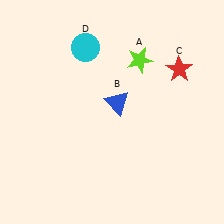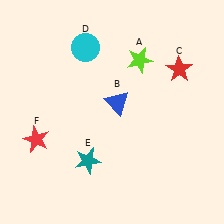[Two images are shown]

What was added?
A teal star (E), a red star (F) were added in Image 2.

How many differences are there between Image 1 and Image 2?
There are 2 differences between the two images.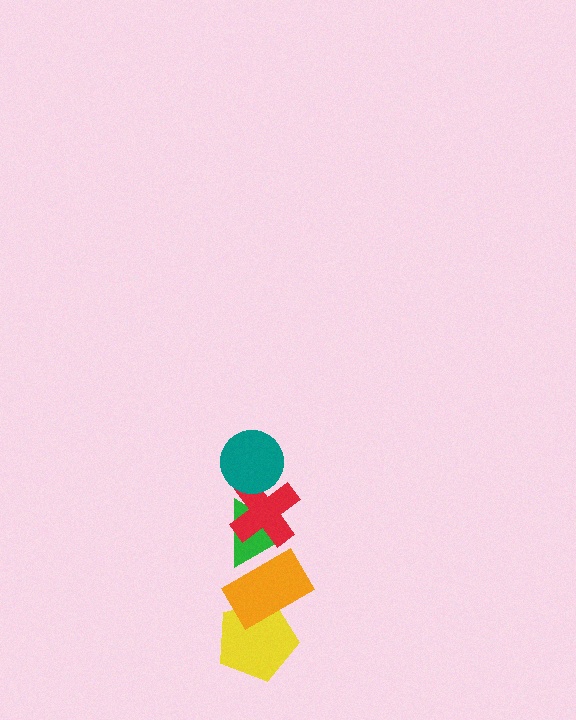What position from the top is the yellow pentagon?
The yellow pentagon is 5th from the top.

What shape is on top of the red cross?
The teal circle is on top of the red cross.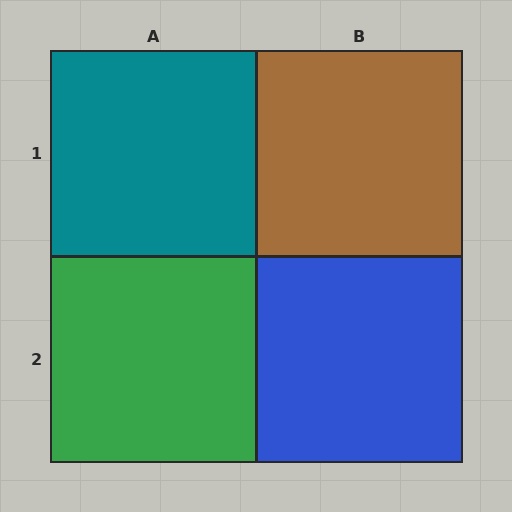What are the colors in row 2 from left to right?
Green, blue.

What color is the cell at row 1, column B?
Brown.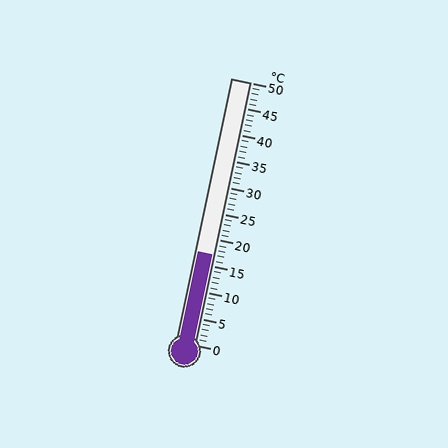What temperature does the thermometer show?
The thermometer shows approximately 17°C.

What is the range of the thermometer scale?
The thermometer scale ranges from 0°C to 50°C.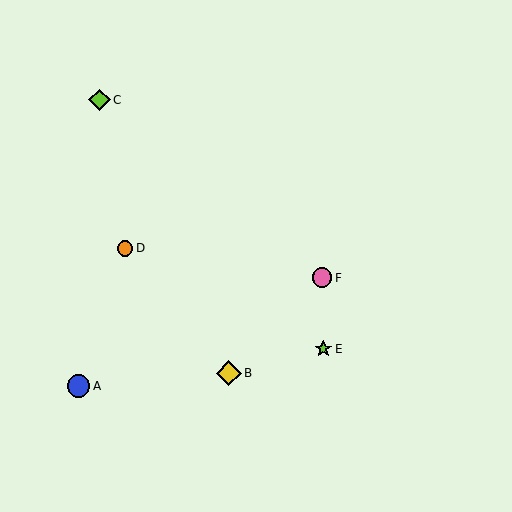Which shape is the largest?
The yellow diamond (labeled B) is the largest.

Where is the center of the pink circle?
The center of the pink circle is at (322, 278).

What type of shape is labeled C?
Shape C is a lime diamond.